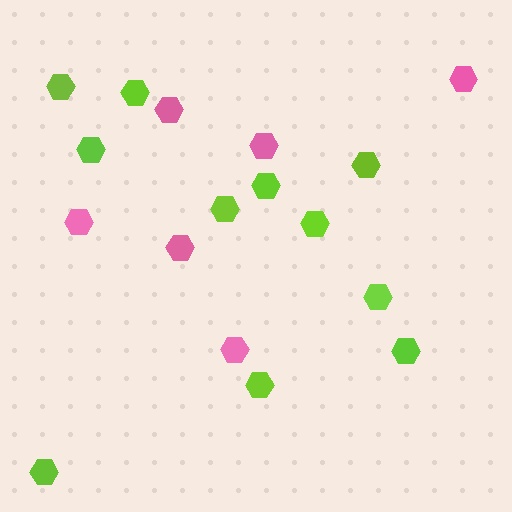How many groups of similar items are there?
There are 2 groups: one group of pink hexagons (6) and one group of lime hexagons (11).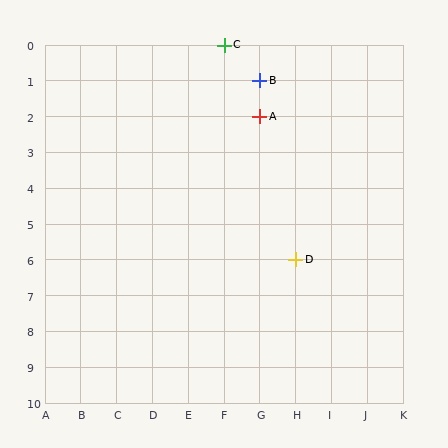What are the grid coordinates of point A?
Point A is at grid coordinates (G, 2).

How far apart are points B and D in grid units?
Points B and D are 1 column and 5 rows apart (about 5.1 grid units diagonally).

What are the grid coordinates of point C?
Point C is at grid coordinates (F, 0).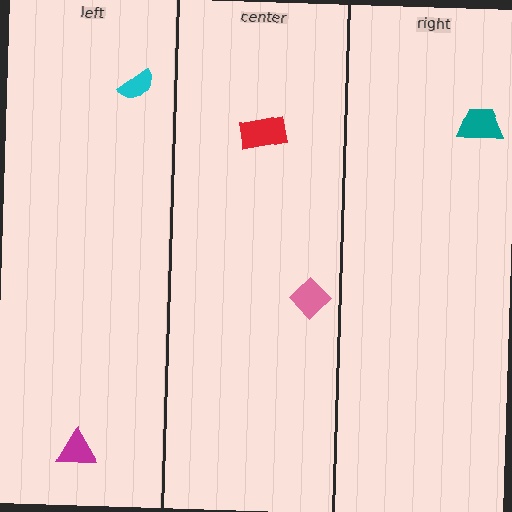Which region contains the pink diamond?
The center region.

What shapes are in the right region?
The teal trapezoid.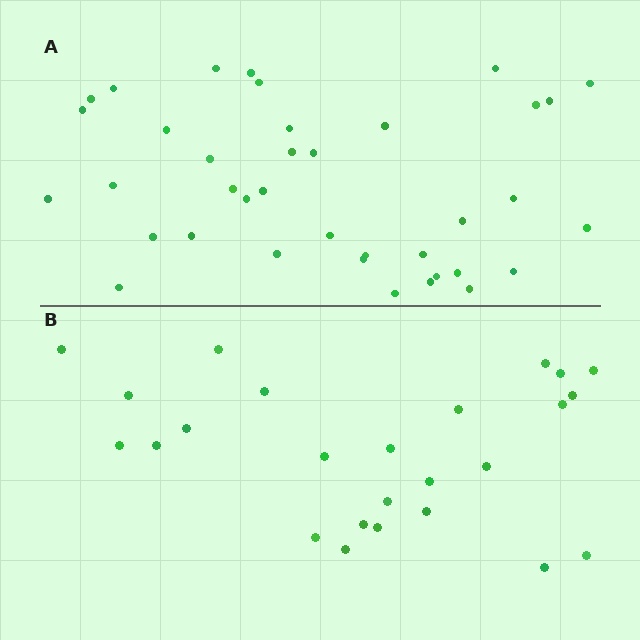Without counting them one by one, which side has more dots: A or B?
Region A (the top region) has more dots.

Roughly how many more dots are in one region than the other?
Region A has approximately 15 more dots than region B.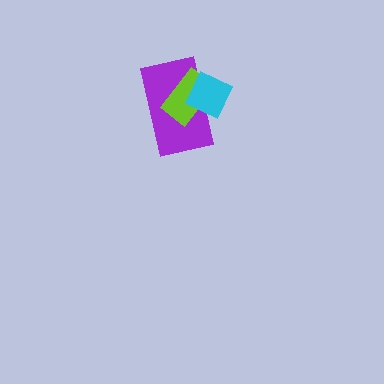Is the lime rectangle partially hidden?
Yes, it is partially covered by another shape.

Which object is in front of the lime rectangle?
The cyan diamond is in front of the lime rectangle.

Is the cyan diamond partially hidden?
No, no other shape covers it.